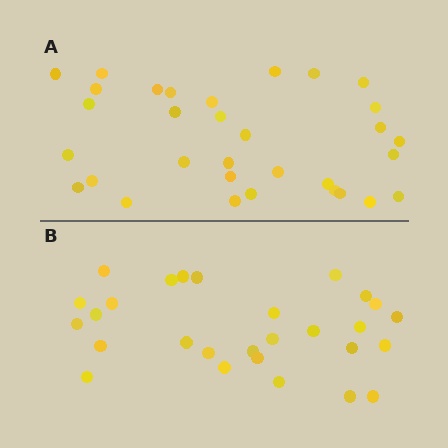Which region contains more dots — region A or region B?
Region A (the top region) has more dots.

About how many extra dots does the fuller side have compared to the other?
Region A has about 4 more dots than region B.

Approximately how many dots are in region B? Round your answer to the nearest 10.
About 30 dots. (The exact count is 28, which rounds to 30.)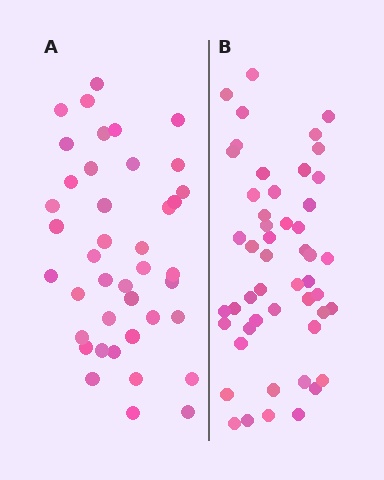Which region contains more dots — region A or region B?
Region B (the right region) has more dots.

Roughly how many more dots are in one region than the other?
Region B has roughly 8 or so more dots than region A.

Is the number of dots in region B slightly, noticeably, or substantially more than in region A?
Region B has only slightly more — the two regions are fairly close. The ratio is roughly 1.2 to 1.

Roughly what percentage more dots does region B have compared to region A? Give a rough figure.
About 20% more.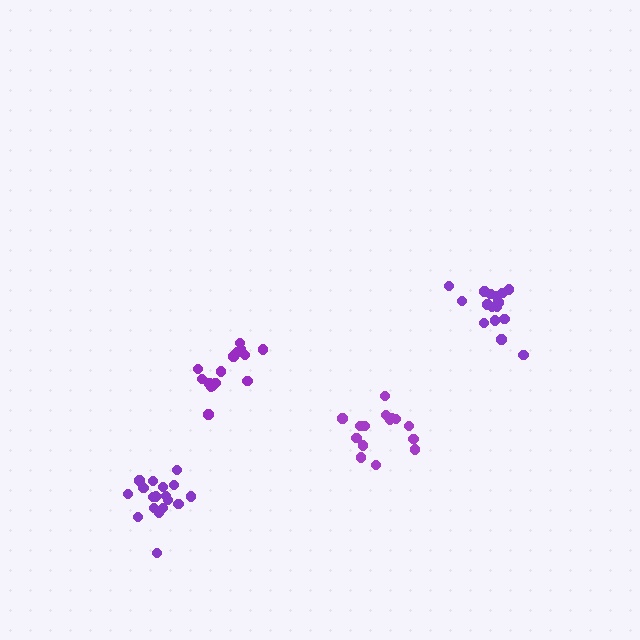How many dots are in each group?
Group 1: 16 dots, Group 2: 16 dots, Group 3: 18 dots, Group 4: 15 dots (65 total).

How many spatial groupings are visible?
There are 4 spatial groupings.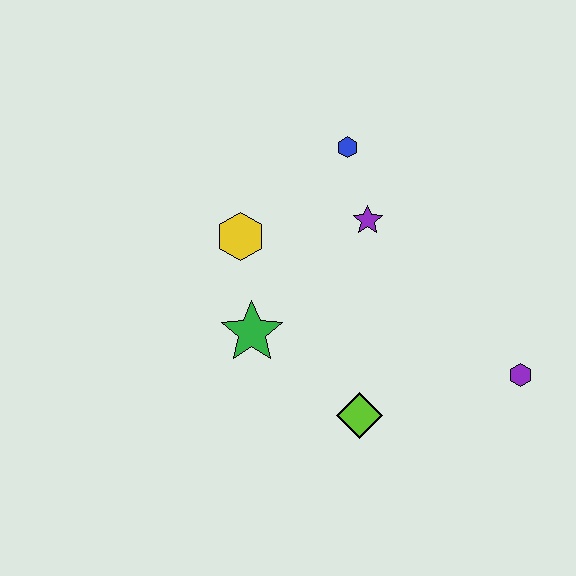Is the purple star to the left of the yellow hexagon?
No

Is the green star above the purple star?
No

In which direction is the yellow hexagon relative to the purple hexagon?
The yellow hexagon is to the left of the purple hexagon.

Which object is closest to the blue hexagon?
The purple star is closest to the blue hexagon.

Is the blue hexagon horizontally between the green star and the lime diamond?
Yes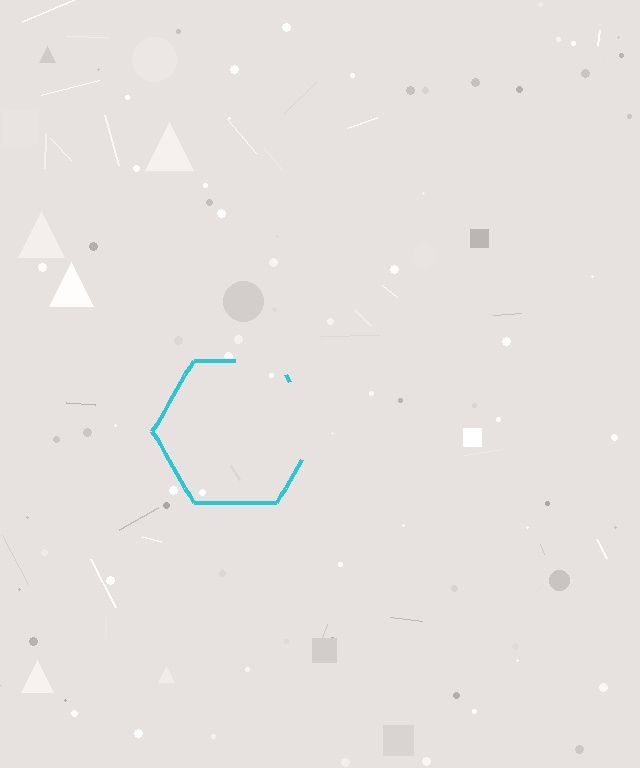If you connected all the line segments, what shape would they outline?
They would outline a hexagon.